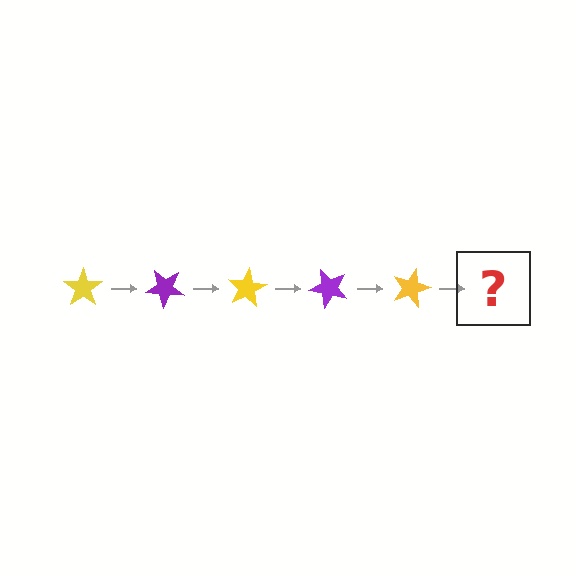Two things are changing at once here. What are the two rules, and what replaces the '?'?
The two rules are that it rotates 40 degrees each step and the color cycles through yellow and purple. The '?' should be a purple star, rotated 200 degrees from the start.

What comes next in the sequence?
The next element should be a purple star, rotated 200 degrees from the start.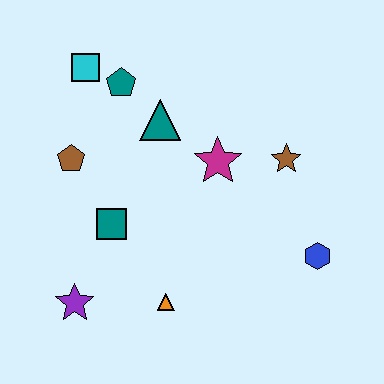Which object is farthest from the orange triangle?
The cyan square is farthest from the orange triangle.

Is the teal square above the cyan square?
No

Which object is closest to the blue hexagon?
The brown star is closest to the blue hexagon.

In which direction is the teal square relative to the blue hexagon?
The teal square is to the left of the blue hexagon.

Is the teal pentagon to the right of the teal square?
Yes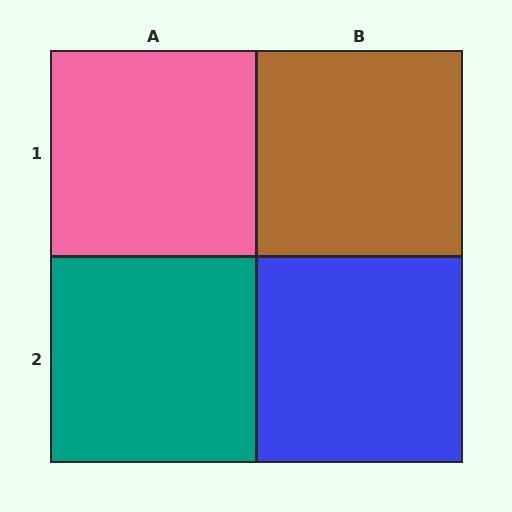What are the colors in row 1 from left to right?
Pink, brown.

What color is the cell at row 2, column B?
Blue.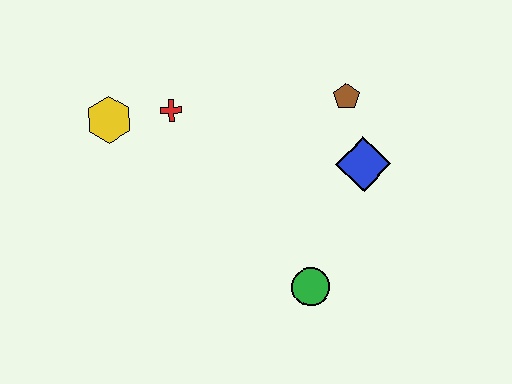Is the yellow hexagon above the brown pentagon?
No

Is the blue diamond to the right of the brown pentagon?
Yes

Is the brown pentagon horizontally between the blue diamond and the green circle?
Yes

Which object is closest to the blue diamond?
The brown pentagon is closest to the blue diamond.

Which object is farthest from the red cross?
The green circle is farthest from the red cross.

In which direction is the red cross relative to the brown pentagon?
The red cross is to the left of the brown pentagon.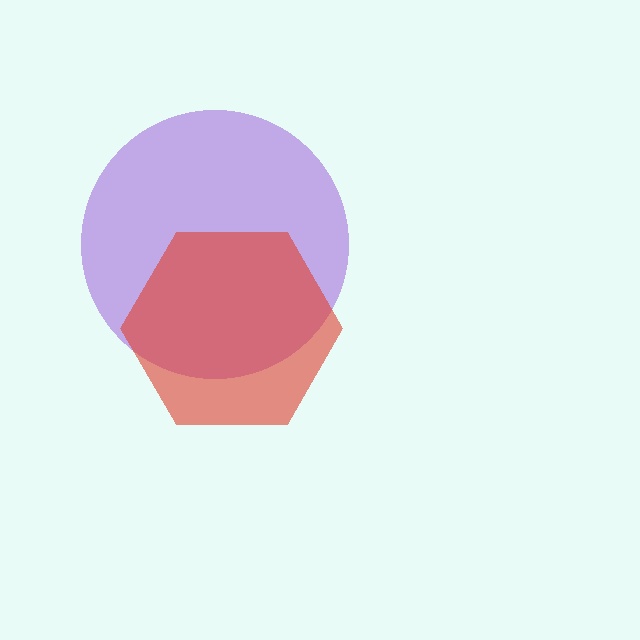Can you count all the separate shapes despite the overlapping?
Yes, there are 2 separate shapes.